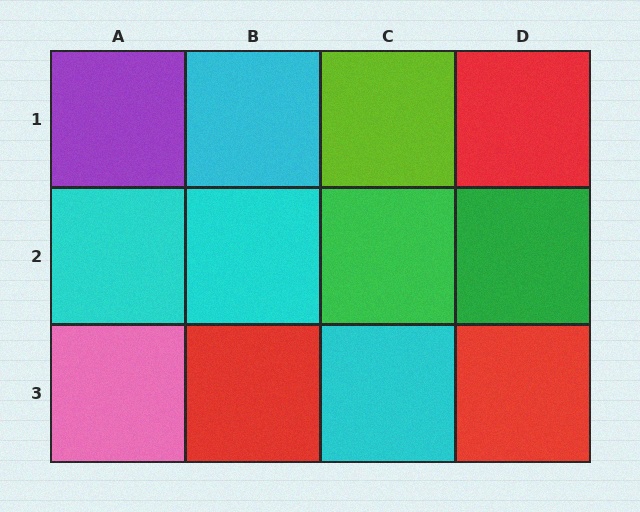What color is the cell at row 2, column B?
Cyan.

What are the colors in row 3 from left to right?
Pink, red, cyan, red.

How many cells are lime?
1 cell is lime.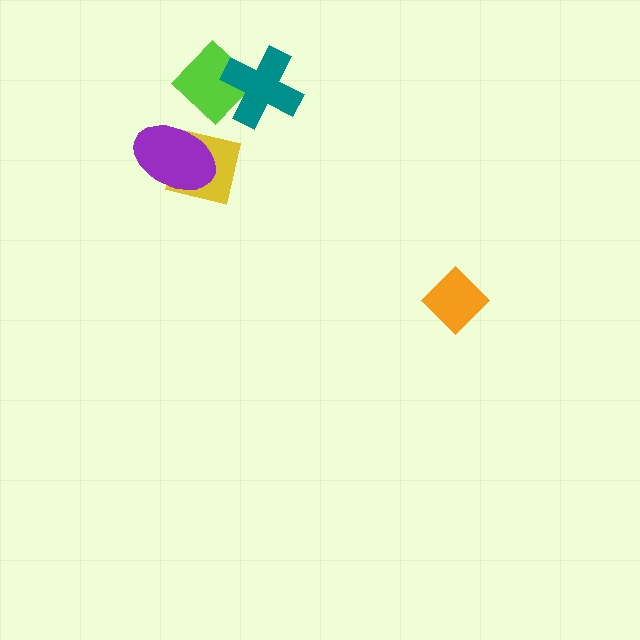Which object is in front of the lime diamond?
The teal cross is in front of the lime diamond.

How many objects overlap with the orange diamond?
0 objects overlap with the orange diamond.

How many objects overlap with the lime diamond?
1 object overlaps with the lime diamond.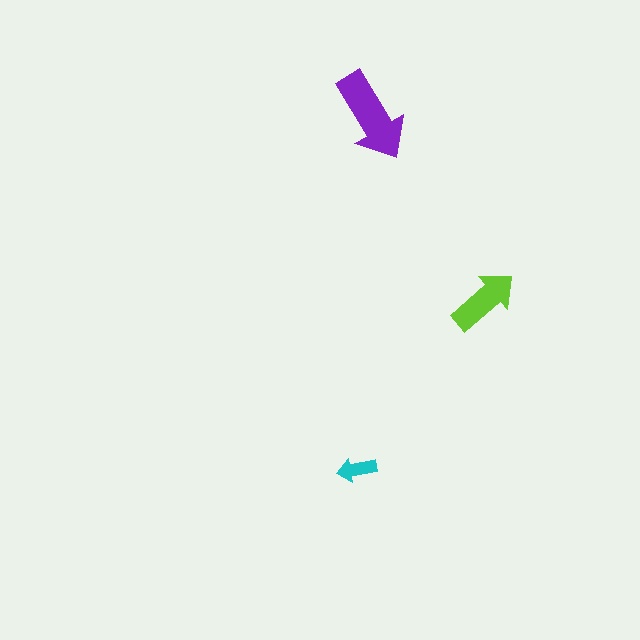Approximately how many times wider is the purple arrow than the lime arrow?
About 1.5 times wider.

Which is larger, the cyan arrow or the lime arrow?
The lime one.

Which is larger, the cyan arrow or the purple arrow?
The purple one.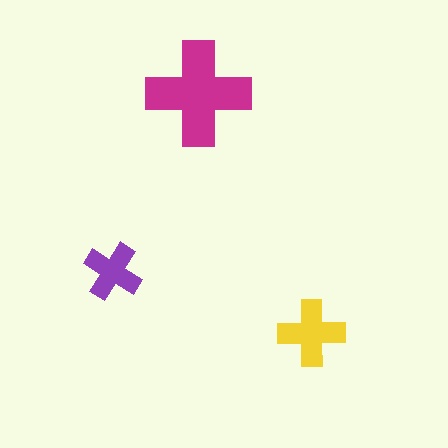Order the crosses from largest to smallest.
the magenta one, the yellow one, the purple one.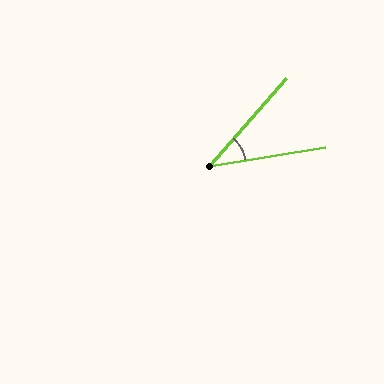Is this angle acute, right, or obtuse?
It is acute.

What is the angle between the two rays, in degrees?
Approximately 40 degrees.